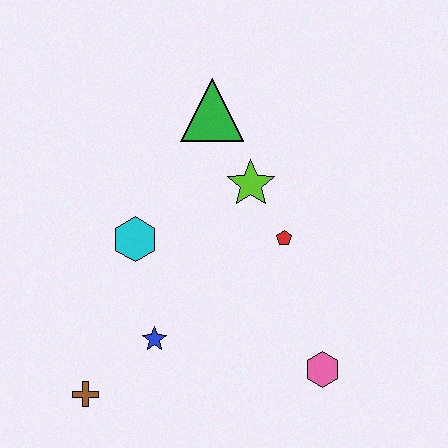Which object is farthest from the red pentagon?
The brown cross is farthest from the red pentagon.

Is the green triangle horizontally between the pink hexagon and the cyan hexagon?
Yes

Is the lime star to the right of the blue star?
Yes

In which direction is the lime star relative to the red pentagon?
The lime star is above the red pentagon.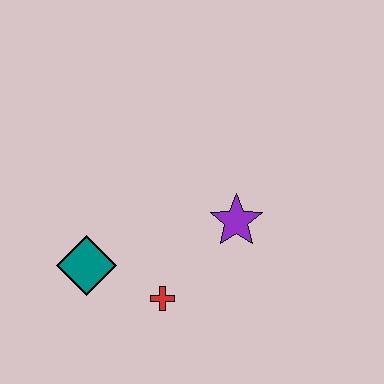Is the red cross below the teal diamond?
Yes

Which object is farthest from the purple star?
The teal diamond is farthest from the purple star.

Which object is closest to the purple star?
The red cross is closest to the purple star.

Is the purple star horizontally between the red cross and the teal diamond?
No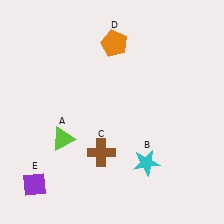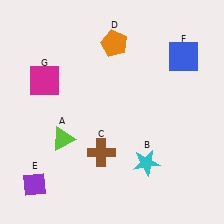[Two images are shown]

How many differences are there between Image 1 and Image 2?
There are 2 differences between the two images.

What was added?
A blue square (F), a magenta square (G) were added in Image 2.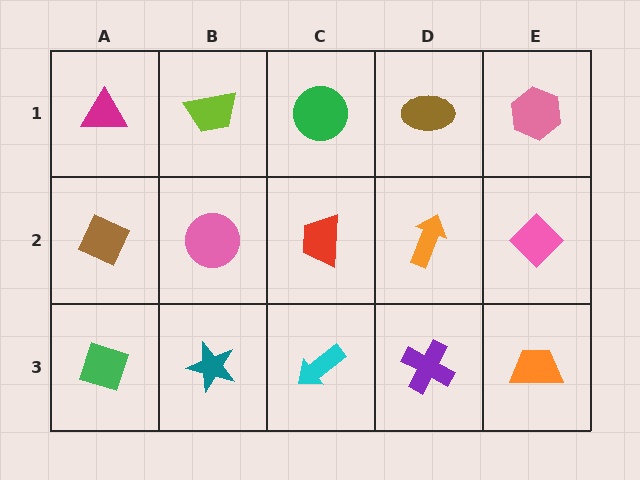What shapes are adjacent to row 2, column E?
A pink hexagon (row 1, column E), an orange trapezoid (row 3, column E), an orange arrow (row 2, column D).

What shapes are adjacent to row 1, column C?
A red trapezoid (row 2, column C), a lime trapezoid (row 1, column B), a brown ellipse (row 1, column D).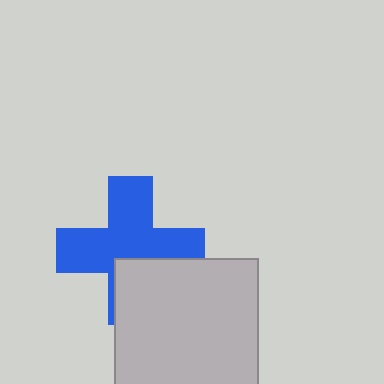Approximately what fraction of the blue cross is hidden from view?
Roughly 30% of the blue cross is hidden behind the light gray rectangle.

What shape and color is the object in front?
The object in front is a light gray rectangle.